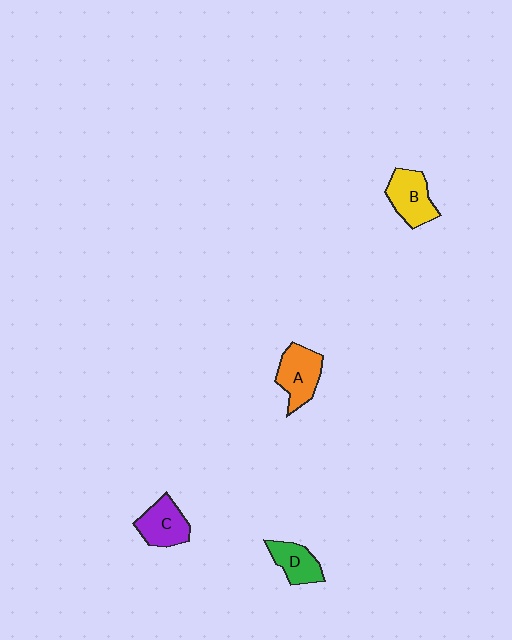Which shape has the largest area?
Shape A (orange).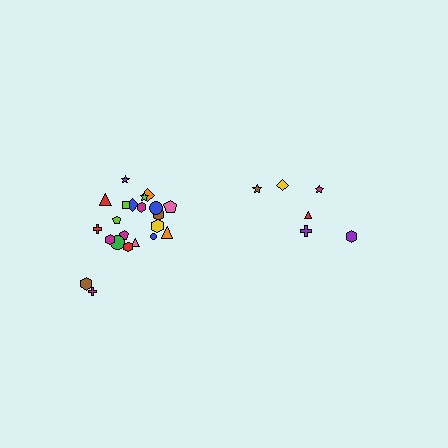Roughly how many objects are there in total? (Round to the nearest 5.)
Roughly 30 objects in total.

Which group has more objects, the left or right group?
The left group.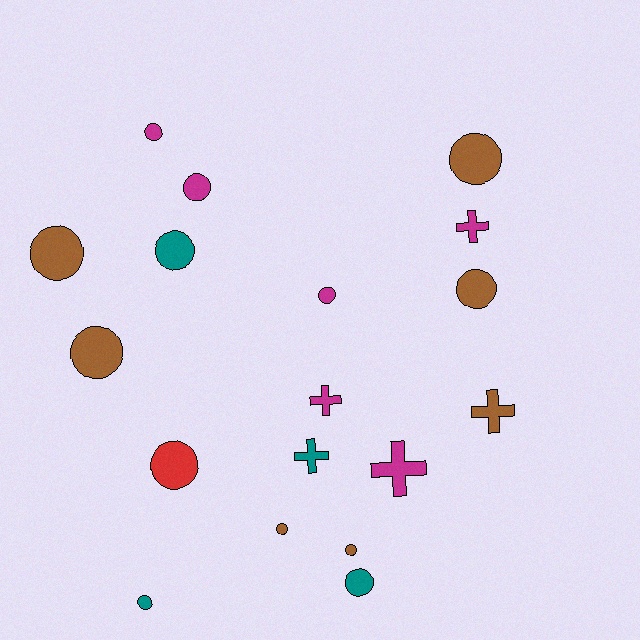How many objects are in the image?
There are 18 objects.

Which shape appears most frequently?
Circle, with 13 objects.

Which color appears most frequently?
Brown, with 7 objects.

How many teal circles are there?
There are 3 teal circles.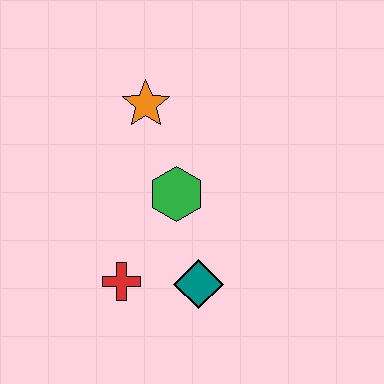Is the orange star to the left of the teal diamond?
Yes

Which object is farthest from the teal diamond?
The orange star is farthest from the teal diamond.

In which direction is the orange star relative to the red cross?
The orange star is above the red cross.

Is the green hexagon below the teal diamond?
No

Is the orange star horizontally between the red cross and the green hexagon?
Yes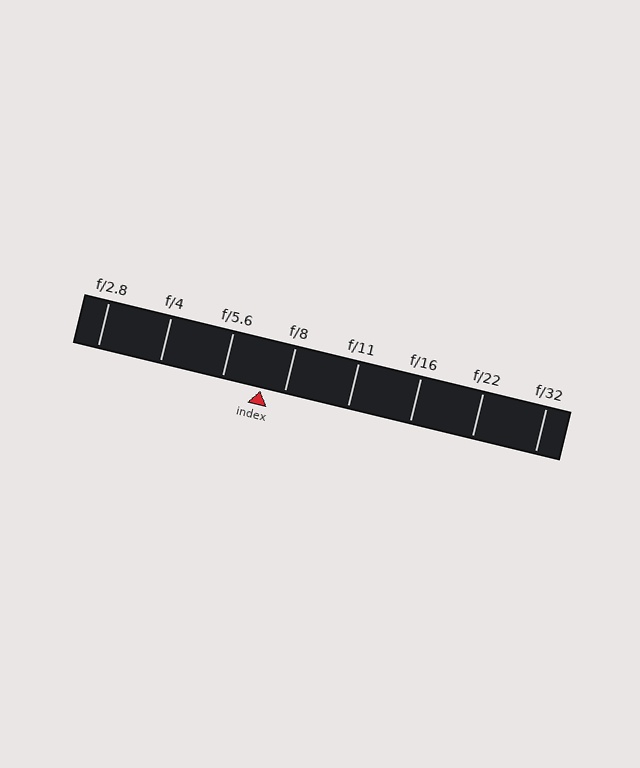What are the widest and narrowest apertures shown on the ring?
The widest aperture shown is f/2.8 and the narrowest is f/32.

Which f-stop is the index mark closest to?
The index mark is closest to f/8.